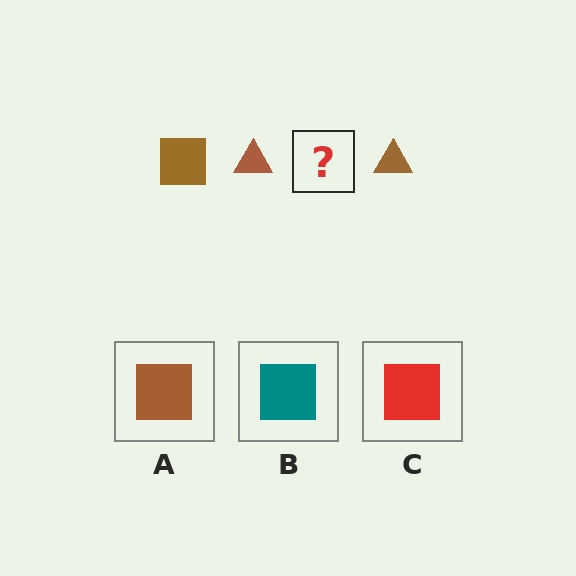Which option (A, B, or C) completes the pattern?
A.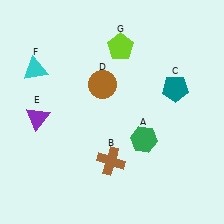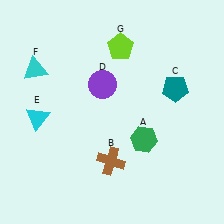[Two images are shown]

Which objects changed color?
D changed from brown to purple. E changed from purple to cyan.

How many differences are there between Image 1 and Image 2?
There are 2 differences between the two images.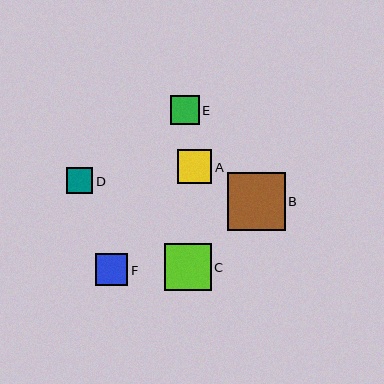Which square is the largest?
Square B is the largest with a size of approximately 58 pixels.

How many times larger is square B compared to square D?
Square B is approximately 2.2 times the size of square D.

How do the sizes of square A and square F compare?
Square A and square F are approximately the same size.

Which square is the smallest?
Square D is the smallest with a size of approximately 26 pixels.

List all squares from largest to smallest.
From largest to smallest: B, C, A, F, E, D.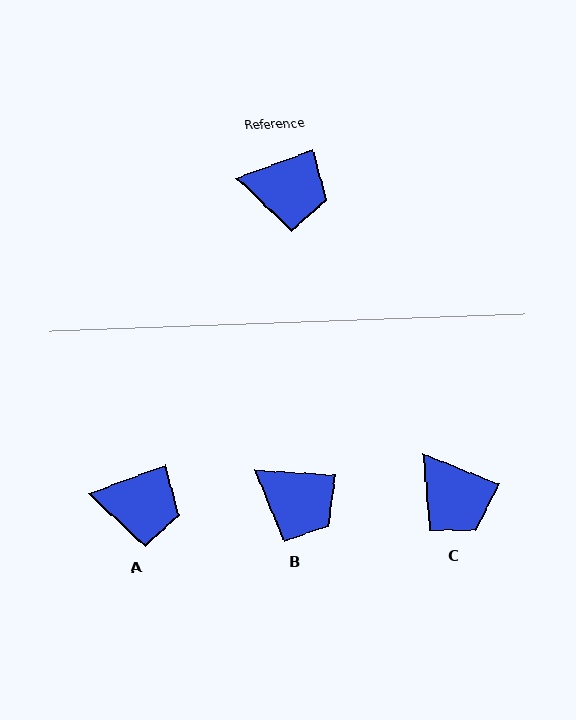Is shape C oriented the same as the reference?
No, it is off by about 42 degrees.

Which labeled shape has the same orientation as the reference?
A.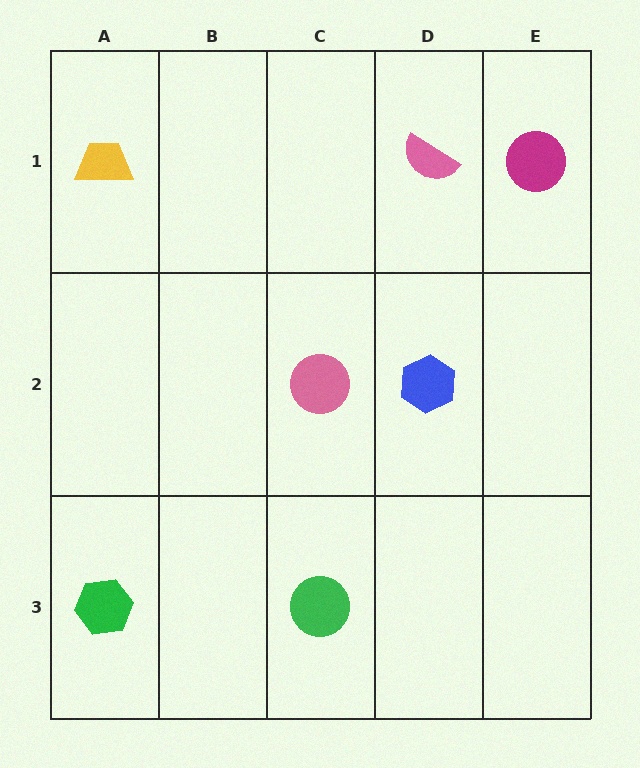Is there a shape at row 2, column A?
No, that cell is empty.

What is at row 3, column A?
A green hexagon.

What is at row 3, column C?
A green circle.